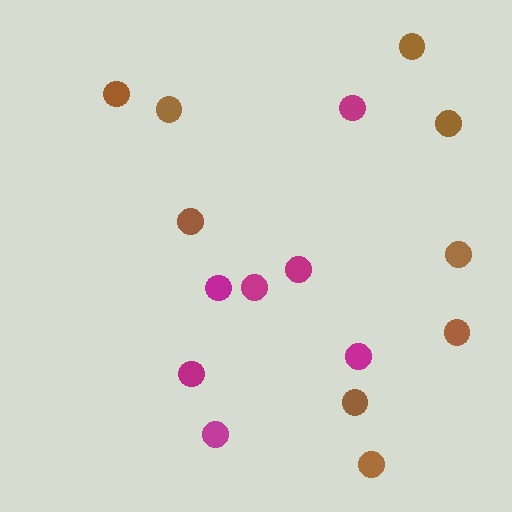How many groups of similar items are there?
There are 2 groups: one group of magenta circles (7) and one group of brown circles (9).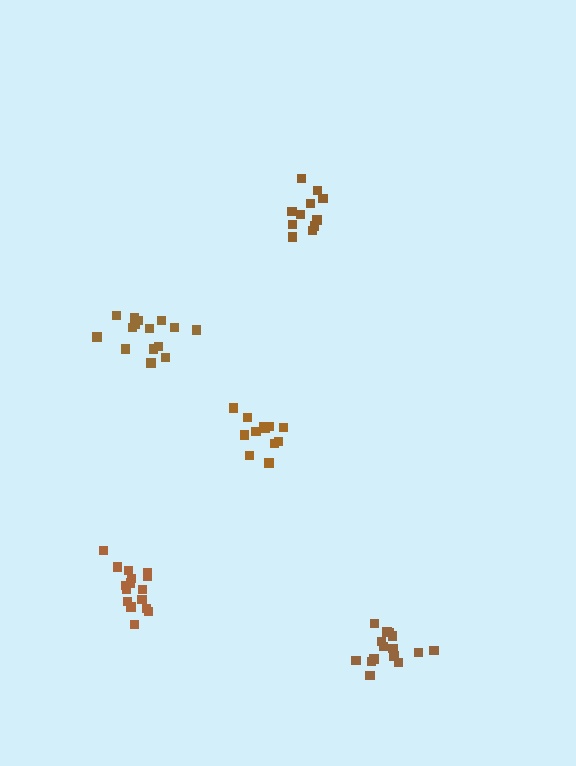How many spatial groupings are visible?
There are 5 spatial groupings.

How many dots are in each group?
Group 1: 12 dots, Group 2: 15 dots, Group 3: 11 dots, Group 4: 15 dots, Group 5: 16 dots (69 total).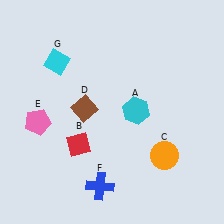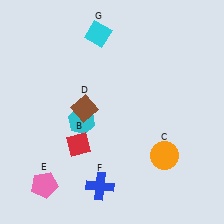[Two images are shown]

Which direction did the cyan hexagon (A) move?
The cyan hexagon (A) moved left.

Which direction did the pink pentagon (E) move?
The pink pentagon (E) moved down.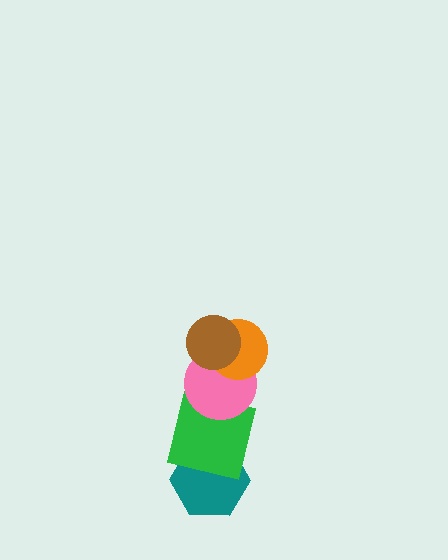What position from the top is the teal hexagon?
The teal hexagon is 5th from the top.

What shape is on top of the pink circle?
The orange circle is on top of the pink circle.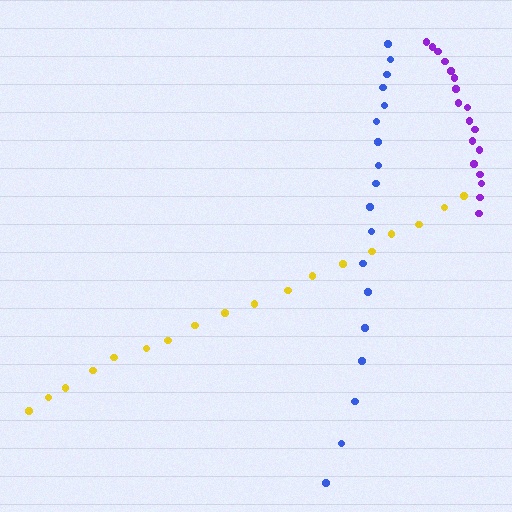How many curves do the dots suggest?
There are 3 distinct paths.